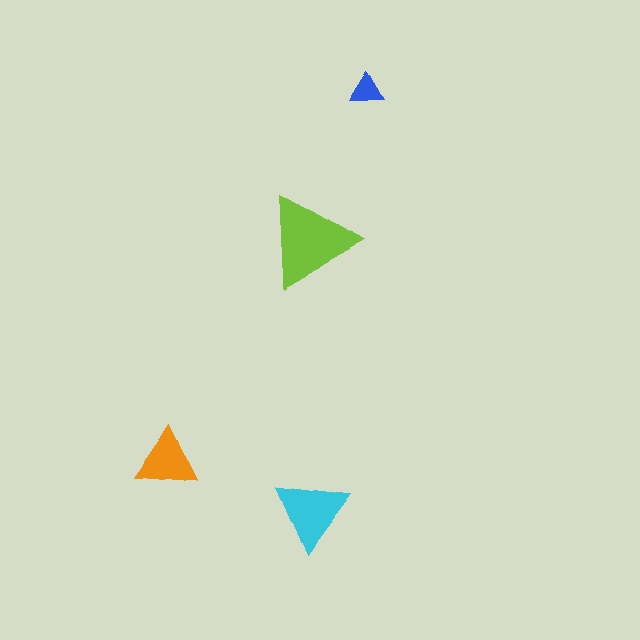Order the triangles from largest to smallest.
the lime one, the cyan one, the orange one, the blue one.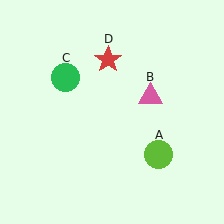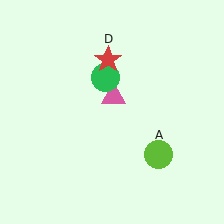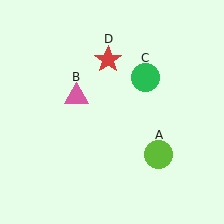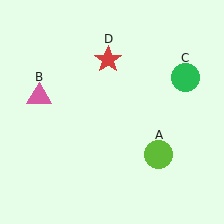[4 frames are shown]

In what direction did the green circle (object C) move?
The green circle (object C) moved right.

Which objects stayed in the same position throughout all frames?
Lime circle (object A) and red star (object D) remained stationary.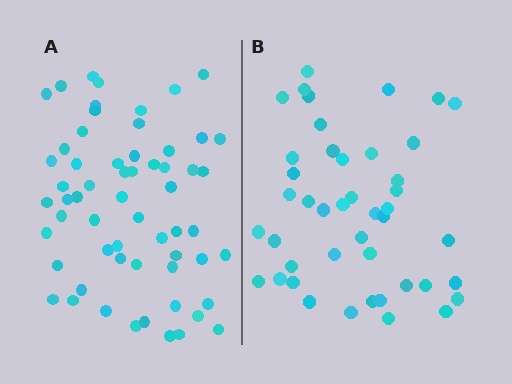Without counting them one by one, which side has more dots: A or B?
Region A (the left region) has more dots.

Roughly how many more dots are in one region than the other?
Region A has approximately 15 more dots than region B.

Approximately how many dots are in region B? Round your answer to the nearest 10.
About 40 dots. (The exact count is 44, which rounds to 40.)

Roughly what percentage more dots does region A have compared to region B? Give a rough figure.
About 35% more.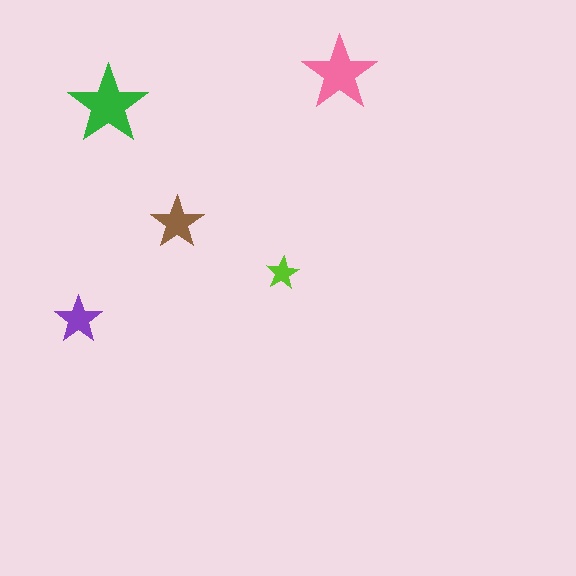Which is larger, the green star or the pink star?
The green one.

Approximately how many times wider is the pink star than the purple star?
About 1.5 times wider.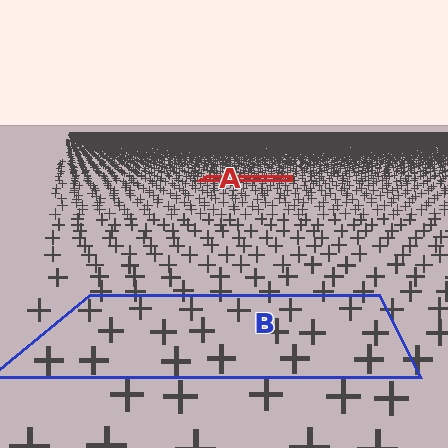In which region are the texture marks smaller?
The texture marks are smaller in region A, because it is farther away.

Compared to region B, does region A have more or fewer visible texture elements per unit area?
Region A has more texture elements per unit area — they are packed more densely because it is farther away.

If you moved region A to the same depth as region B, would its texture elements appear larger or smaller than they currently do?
They would appear larger. At a closer depth, the same texture elements are projected at a bigger on-screen size.